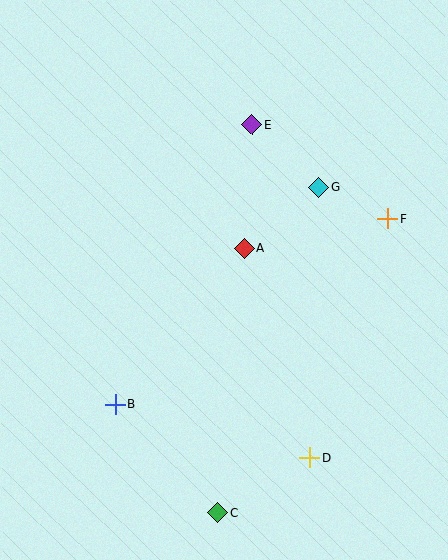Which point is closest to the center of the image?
Point A at (244, 248) is closest to the center.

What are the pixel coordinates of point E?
Point E is at (252, 124).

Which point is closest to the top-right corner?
Point F is closest to the top-right corner.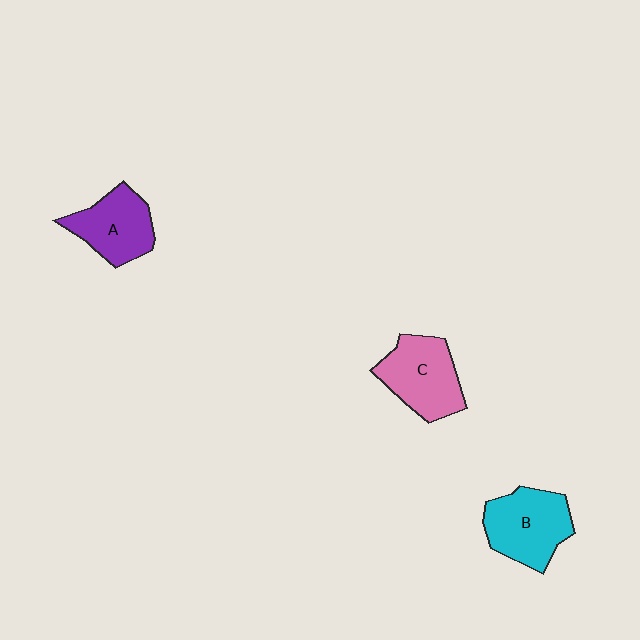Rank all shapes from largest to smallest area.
From largest to smallest: B (cyan), C (pink), A (purple).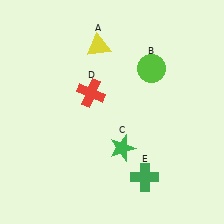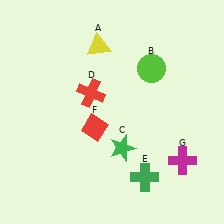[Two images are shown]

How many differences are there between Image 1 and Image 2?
There are 2 differences between the two images.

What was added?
A red diamond (F), a magenta cross (G) were added in Image 2.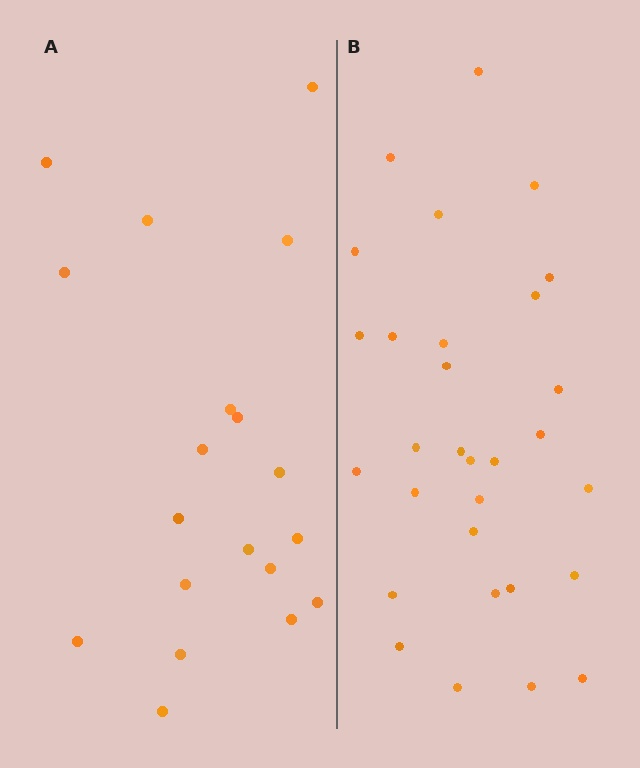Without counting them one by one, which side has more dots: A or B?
Region B (the right region) has more dots.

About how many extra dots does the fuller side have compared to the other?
Region B has roughly 12 or so more dots than region A.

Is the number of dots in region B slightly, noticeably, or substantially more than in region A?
Region B has substantially more. The ratio is roughly 1.6 to 1.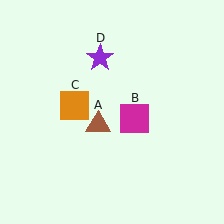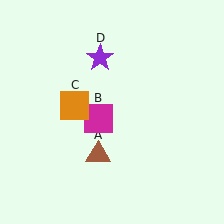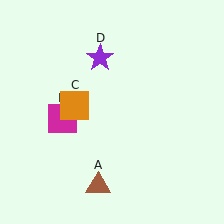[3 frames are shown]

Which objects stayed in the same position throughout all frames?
Orange square (object C) and purple star (object D) remained stationary.